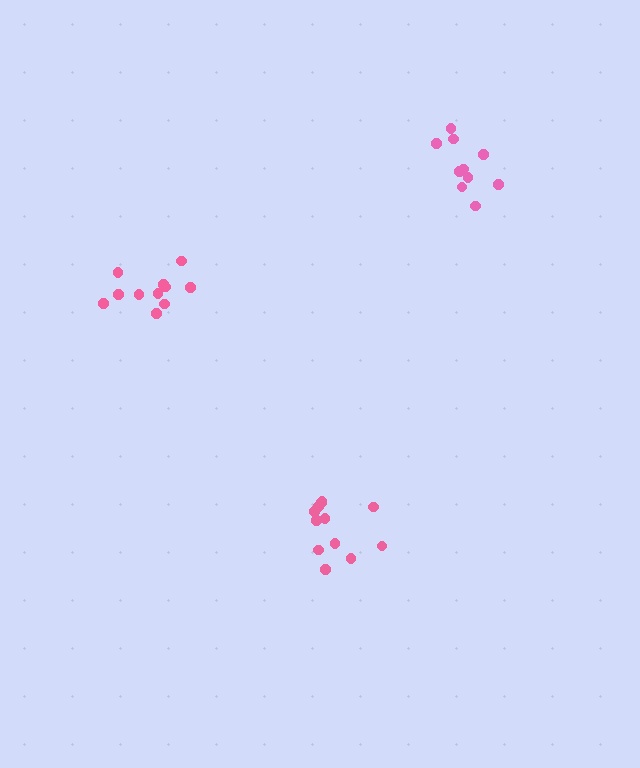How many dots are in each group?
Group 1: 10 dots, Group 2: 12 dots, Group 3: 11 dots (33 total).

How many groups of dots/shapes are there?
There are 3 groups.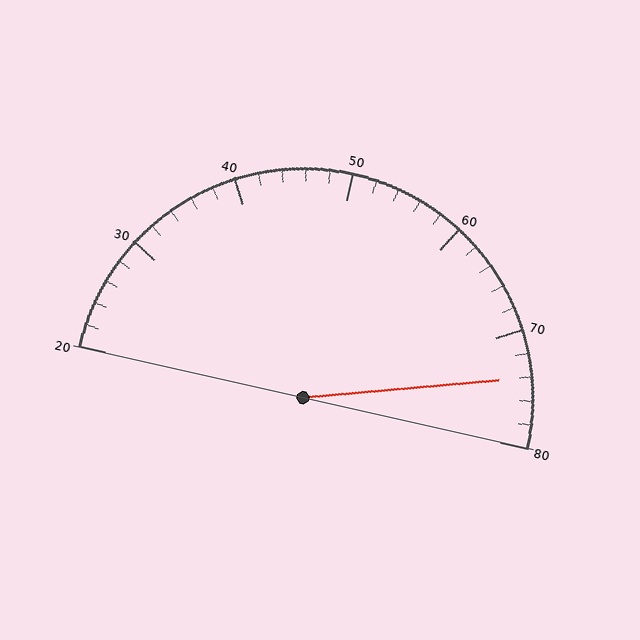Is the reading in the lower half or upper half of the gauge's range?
The reading is in the upper half of the range (20 to 80).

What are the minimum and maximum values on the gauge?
The gauge ranges from 20 to 80.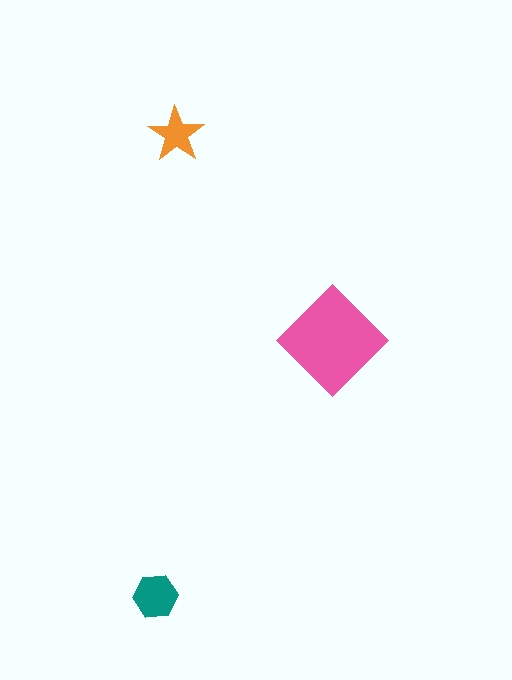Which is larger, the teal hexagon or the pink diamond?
The pink diamond.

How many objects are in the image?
There are 3 objects in the image.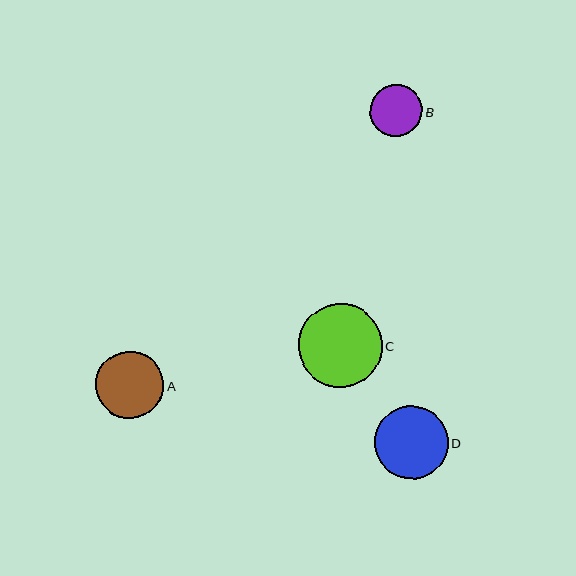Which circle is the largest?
Circle C is the largest with a size of approximately 84 pixels.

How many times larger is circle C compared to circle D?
Circle C is approximately 1.1 times the size of circle D.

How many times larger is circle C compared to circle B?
Circle C is approximately 1.6 times the size of circle B.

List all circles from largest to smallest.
From largest to smallest: C, D, A, B.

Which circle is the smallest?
Circle B is the smallest with a size of approximately 52 pixels.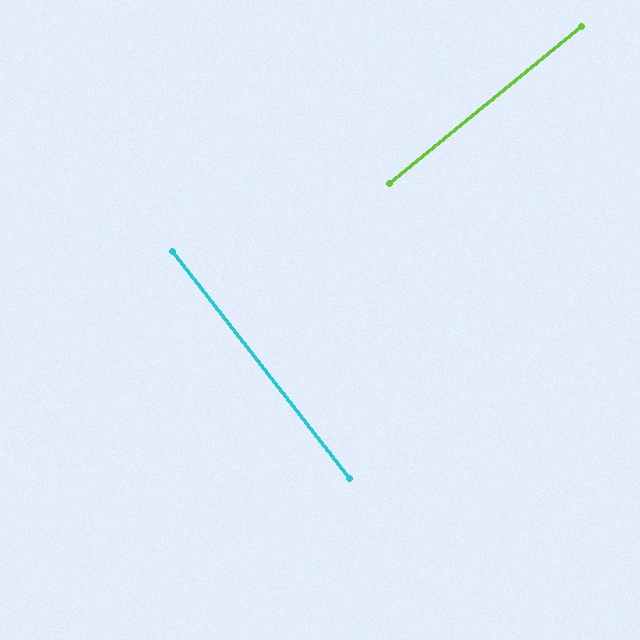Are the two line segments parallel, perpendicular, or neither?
Perpendicular — they meet at approximately 89°.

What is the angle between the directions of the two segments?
Approximately 89 degrees.